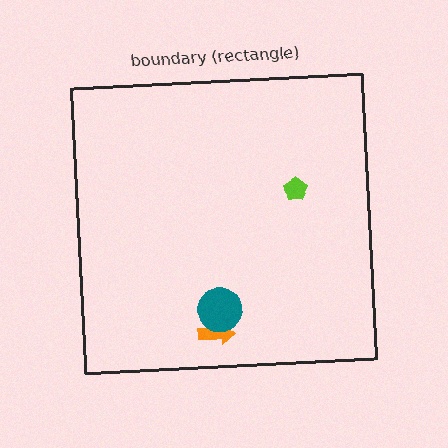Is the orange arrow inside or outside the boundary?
Inside.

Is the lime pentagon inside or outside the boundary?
Inside.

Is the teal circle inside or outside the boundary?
Inside.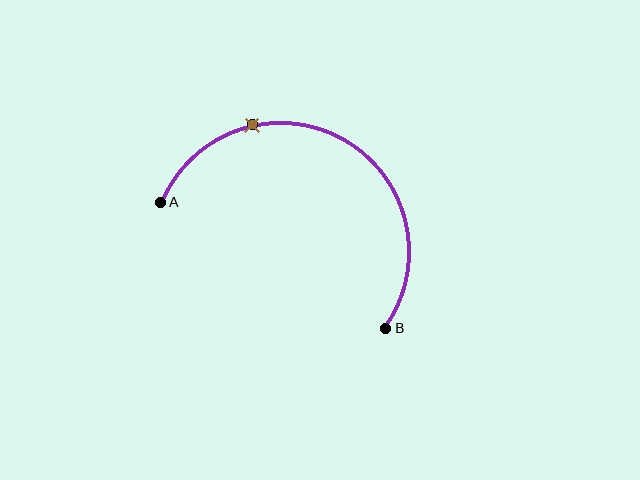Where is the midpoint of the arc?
The arc midpoint is the point on the curve farthest from the straight line joining A and B. It sits above that line.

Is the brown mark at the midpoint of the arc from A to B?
No. The brown mark lies on the arc but is closer to endpoint A. The arc midpoint would be at the point on the curve equidistant along the arc from both A and B.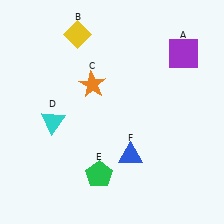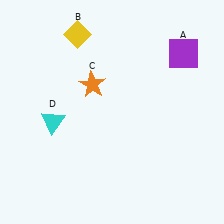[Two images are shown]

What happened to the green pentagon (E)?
The green pentagon (E) was removed in Image 2. It was in the bottom-left area of Image 1.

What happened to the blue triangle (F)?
The blue triangle (F) was removed in Image 2. It was in the bottom-right area of Image 1.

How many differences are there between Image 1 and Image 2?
There are 2 differences between the two images.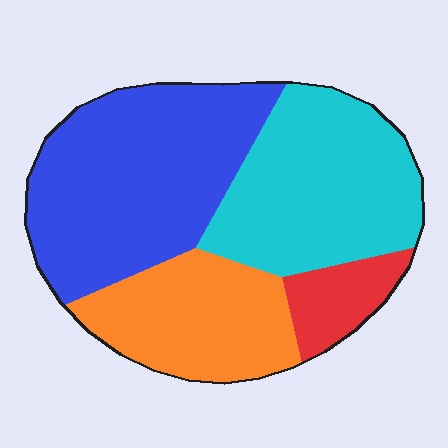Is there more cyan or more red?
Cyan.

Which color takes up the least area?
Red, at roughly 10%.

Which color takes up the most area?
Blue, at roughly 40%.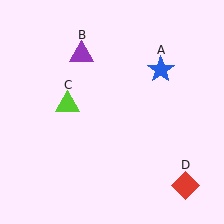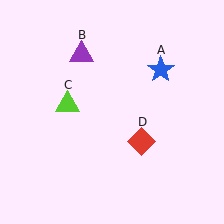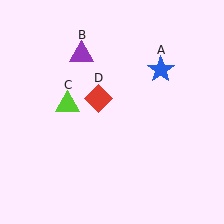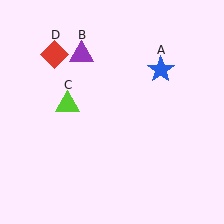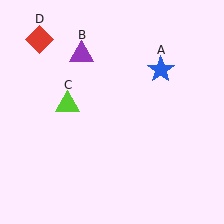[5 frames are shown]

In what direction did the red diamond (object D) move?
The red diamond (object D) moved up and to the left.